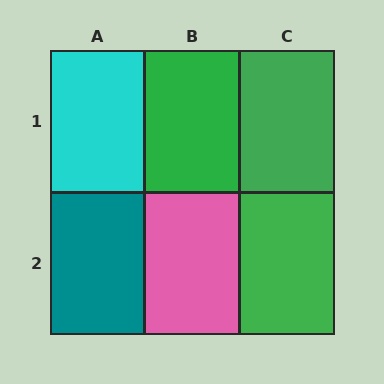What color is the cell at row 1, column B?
Green.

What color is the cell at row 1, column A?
Cyan.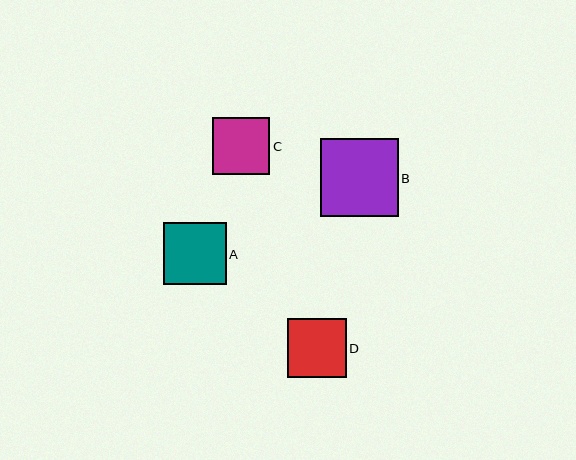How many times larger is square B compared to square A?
Square B is approximately 1.2 times the size of square A.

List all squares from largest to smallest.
From largest to smallest: B, A, D, C.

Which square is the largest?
Square B is the largest with a size of approximately 78 pixels.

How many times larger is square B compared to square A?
Square B is approximately 1.2 times the size of square A.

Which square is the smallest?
Square C is the smallest with a size of approximately 57 pixels.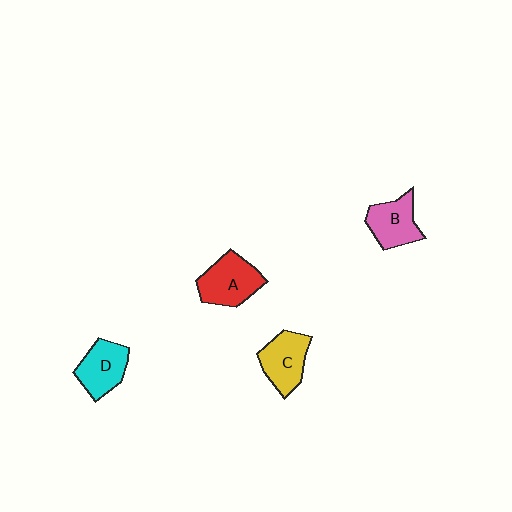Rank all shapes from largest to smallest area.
From largest to smallest: A (red), C (yellow), D (cyan), B (pink).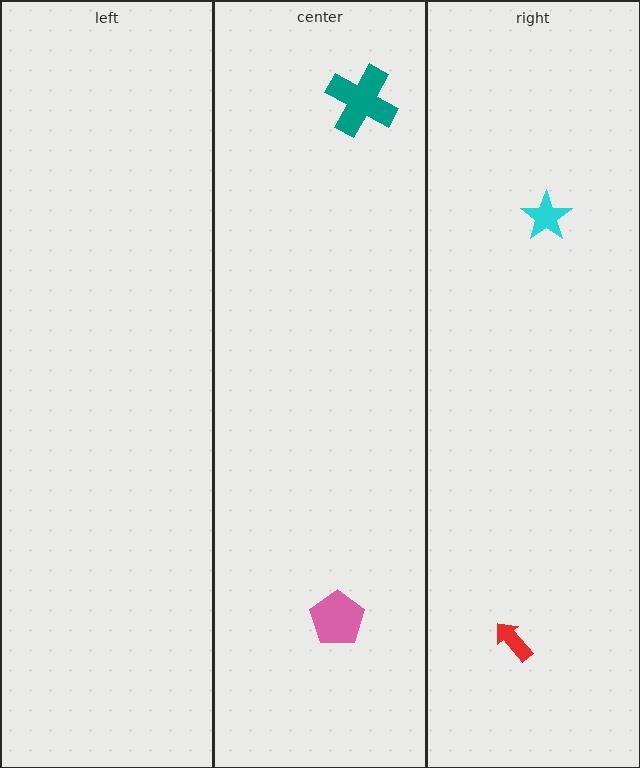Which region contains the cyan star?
The right region.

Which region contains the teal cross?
The center region.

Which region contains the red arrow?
The right region.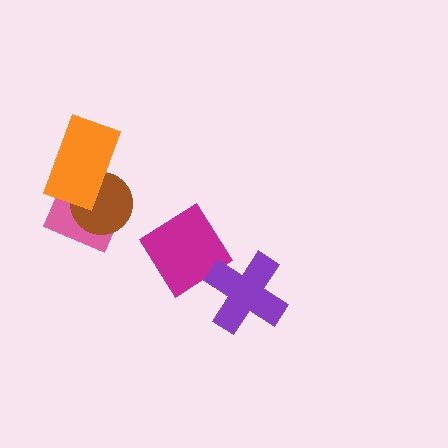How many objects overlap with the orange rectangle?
2 objects overlap with the orange rectangle.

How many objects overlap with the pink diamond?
2 objects overlap with the pink diamond.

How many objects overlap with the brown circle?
2 objects overlap with the brown circle.